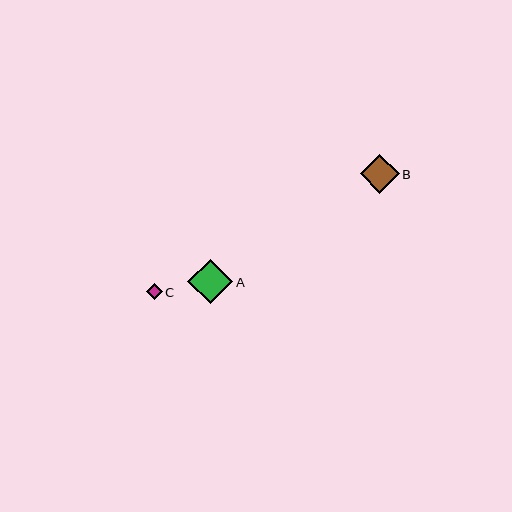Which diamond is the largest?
Diamond A is the largest with a size of approximately 45 pixels.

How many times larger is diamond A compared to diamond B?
Diamond A is approximately 1.1 times the size of diamond B.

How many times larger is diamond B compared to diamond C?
Diamond B is approximately 2.5 times the size of diamond C.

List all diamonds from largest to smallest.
From largest to smallest: A, B, C.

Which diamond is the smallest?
Diamond C is the smallest with a size of approximately 16 pixels.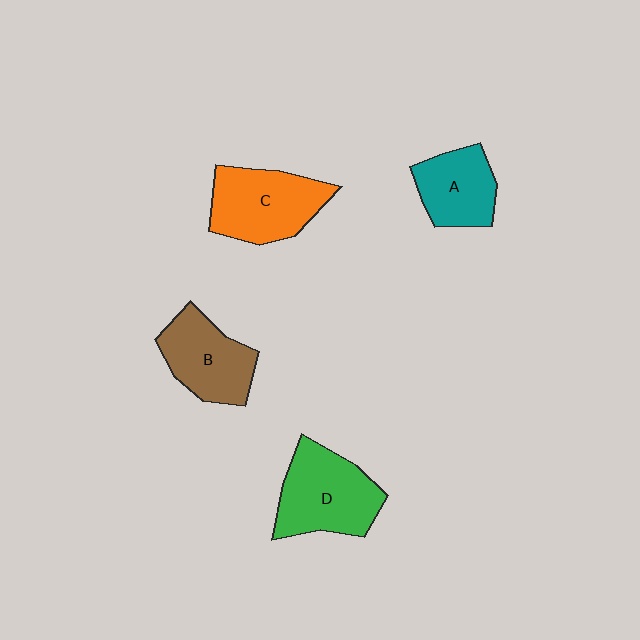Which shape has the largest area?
Shape D (green).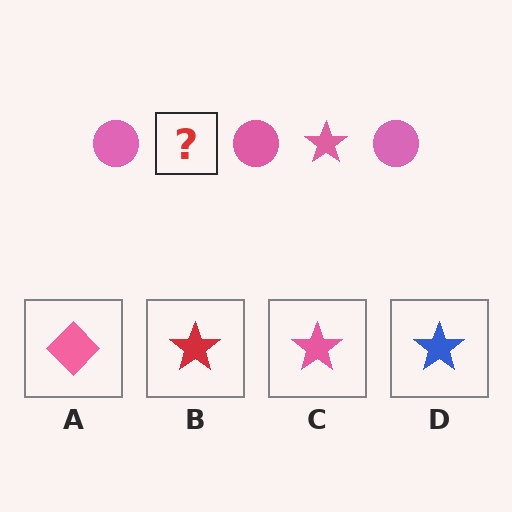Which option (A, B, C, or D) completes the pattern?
C.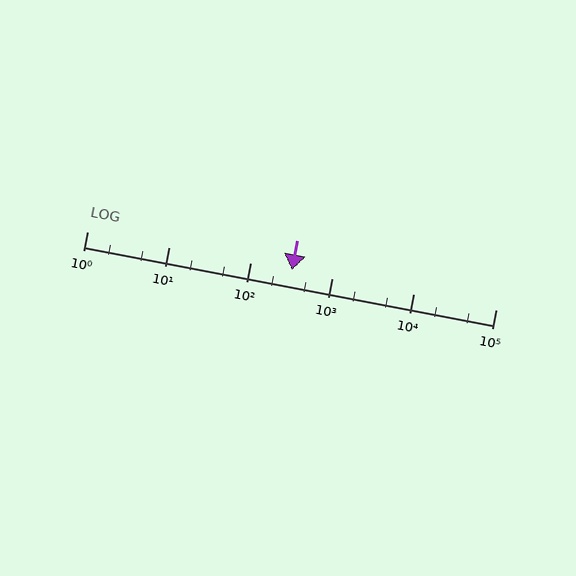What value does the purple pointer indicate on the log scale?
The pointer indicates approximately 320.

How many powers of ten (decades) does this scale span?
The scale spans 5 decades, from 1 to 100000.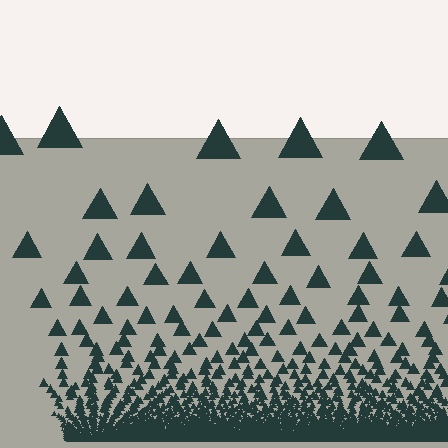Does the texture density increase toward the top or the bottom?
Density increases toward the bottom.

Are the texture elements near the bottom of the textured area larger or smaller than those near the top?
Smaller. The gradient is inverted — elements near the bottom are smaller and denser.